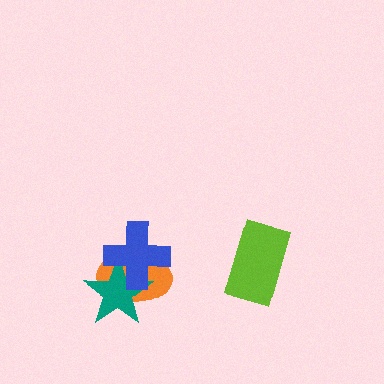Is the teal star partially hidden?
Yes, it is partially covered by another shape.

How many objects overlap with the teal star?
2 objects overlap with the teal star.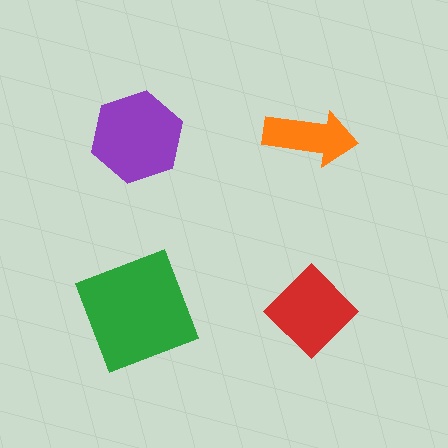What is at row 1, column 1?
A purple hexagon.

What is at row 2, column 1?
A green square.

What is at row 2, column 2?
A red diamond.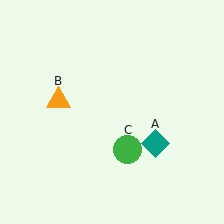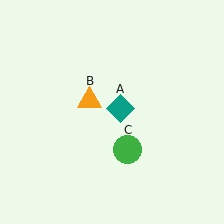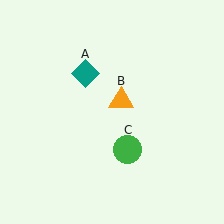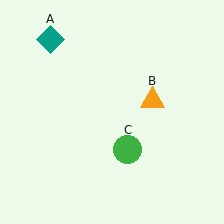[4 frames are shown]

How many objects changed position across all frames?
2 objects changed position: teal diamond (object A), orange triangle (object B).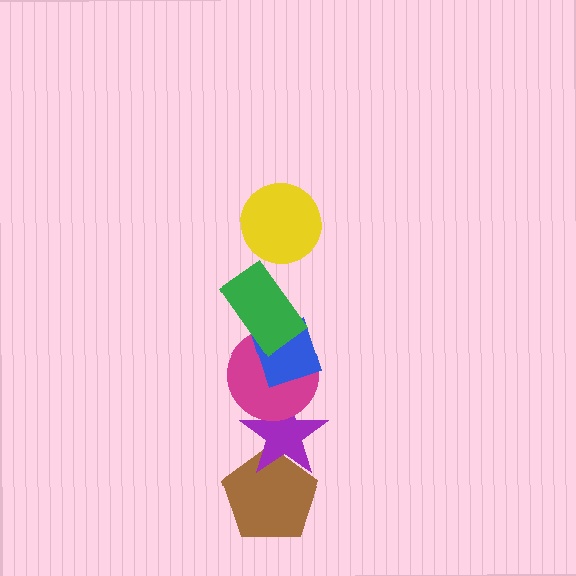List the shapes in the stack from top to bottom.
From top to bottom: the yellow circle, the green rectangle, the blue diamond, the magenta circle, the purple star, the brown pentagon.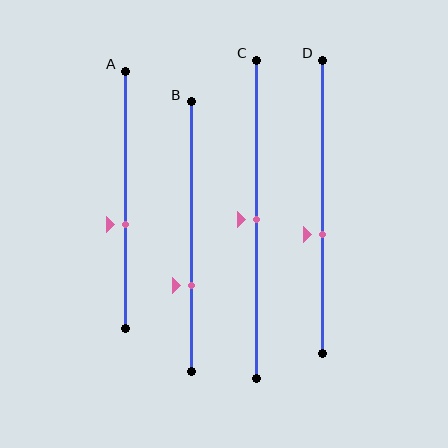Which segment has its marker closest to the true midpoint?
Segment C has its marker closest to the true midpoint.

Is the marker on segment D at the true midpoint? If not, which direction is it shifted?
No, the marker on segment D is shifted downward by about 9% of the segment length.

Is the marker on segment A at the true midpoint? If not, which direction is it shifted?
No, the marker on segment A is shifted downward by about 9% of the segment length.